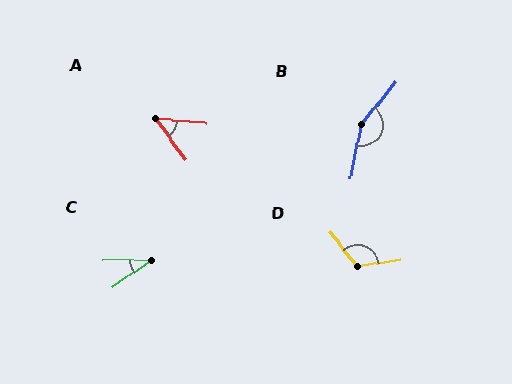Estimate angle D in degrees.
Approximately 120 degrees.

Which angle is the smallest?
C, at approximately 34 degrees.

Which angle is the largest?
B, at approximately 152 degrees.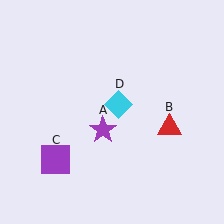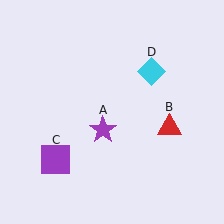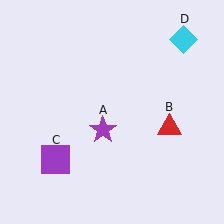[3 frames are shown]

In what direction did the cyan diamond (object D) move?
The cyan diamond (object D) moved up and to the right.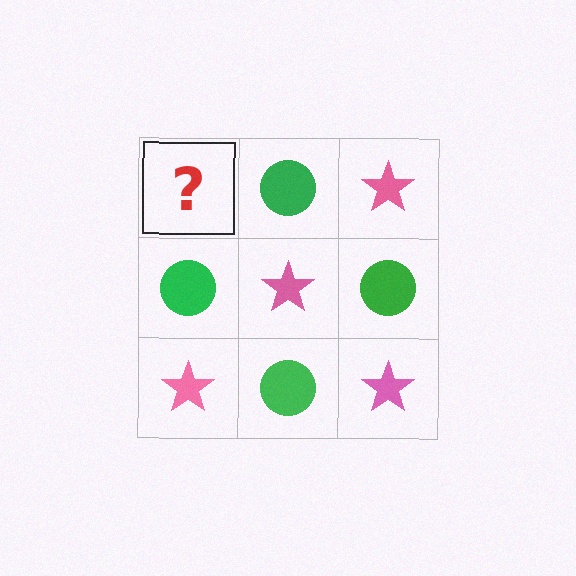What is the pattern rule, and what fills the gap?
The rule is that it alternates pink star and green circle in a checkerboard pattern. The gap should be filled with a pink star.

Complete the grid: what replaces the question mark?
The question mark should be replaced with a pink star.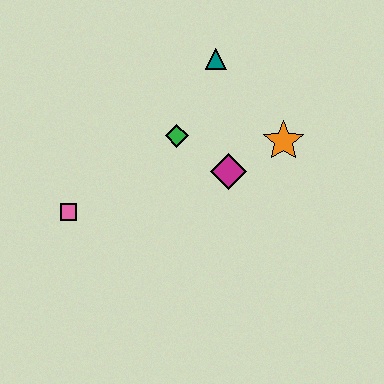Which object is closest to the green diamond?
The magenta diamond is closest to the green diamond.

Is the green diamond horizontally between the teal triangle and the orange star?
No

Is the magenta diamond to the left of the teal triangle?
No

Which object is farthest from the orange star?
The pink square is farthest from the orange star.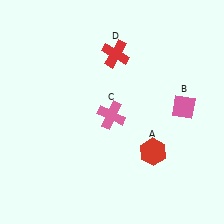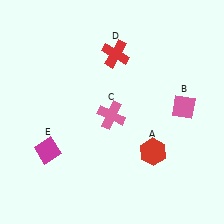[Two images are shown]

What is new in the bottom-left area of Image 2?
A magenta diamond (E) was added in the bottom-left area of Image 2.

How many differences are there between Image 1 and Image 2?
There is 1 difference between the two images.